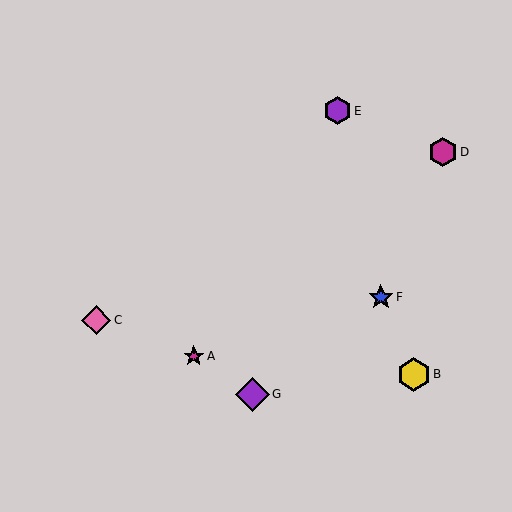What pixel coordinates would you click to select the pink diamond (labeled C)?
Click at (96, 320) to select the pink diamond C.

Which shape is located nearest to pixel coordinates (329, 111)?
The purple hexagon (labeled E) at (337, 111) is nearest to that location.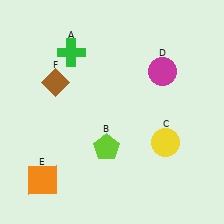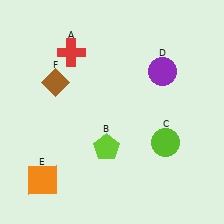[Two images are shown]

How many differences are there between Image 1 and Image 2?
There are 3 differences between the two images.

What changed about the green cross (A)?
In Image 1, A is green. In Image 2, it changed to red.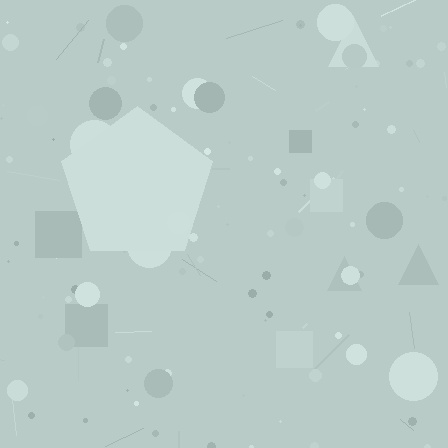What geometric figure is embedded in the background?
A pentagon is embedded in the background.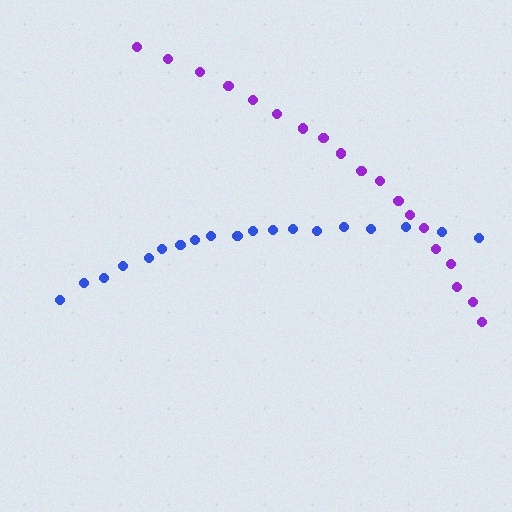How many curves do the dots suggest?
There are 2 distinct paths.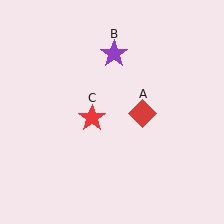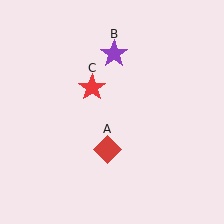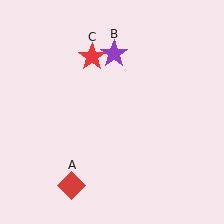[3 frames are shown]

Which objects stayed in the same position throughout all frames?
Purple star (object B) remained stationary.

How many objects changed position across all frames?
2 objects changed position: red diamond (object A), red star (object C).